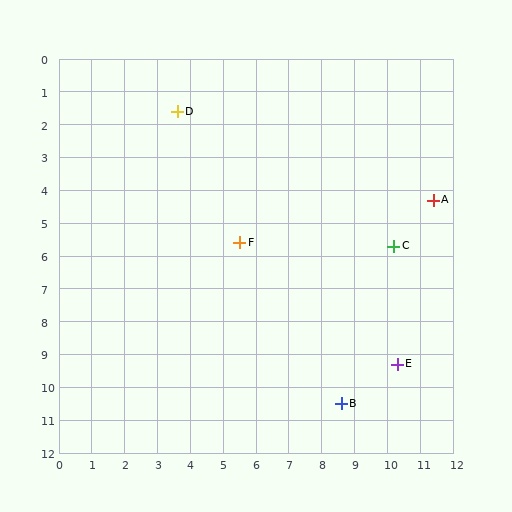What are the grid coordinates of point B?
Point B is at approximately (8.6, 10.5).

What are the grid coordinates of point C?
Point C is at approximately (10.2, 5.7).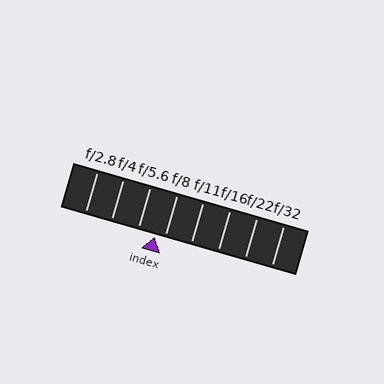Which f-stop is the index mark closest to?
The index mark is closest to f/8.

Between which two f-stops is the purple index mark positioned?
The index mark is between f/5.6 and f/8.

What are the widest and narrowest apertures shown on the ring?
The widest aperture shown is f/2.8 and the narrowest is f/32.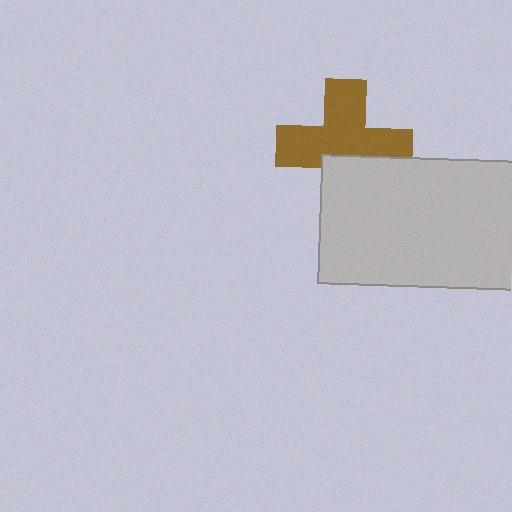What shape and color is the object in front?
The object in front is a light gray rectangle.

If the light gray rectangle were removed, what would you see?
You would see the complete brown cross.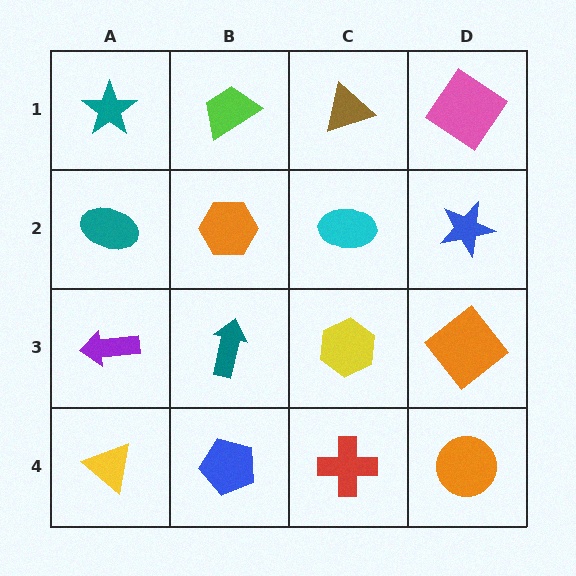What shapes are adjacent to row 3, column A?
A teal ellipse (row 2, column A), a yellow triangle (row 4, column A), a teal arrow (row 3, column B).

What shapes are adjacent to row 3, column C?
A cyan ellipse (row 2, column C), a red cross (row 4, column C), a teal arrow (row 3, column B), an orange diamond (row 3, column D).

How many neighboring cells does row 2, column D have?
3.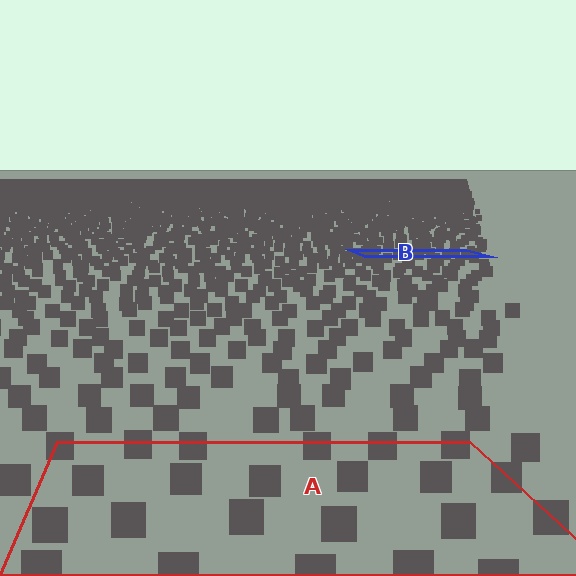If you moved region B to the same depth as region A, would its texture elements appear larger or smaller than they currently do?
They would appear larger. At a closer depth, the same texture elements are projected at a bigger on-screen size.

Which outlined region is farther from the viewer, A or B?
Region B is farther from the viewer — the texture elements inside it appear smaller and more densely packed.